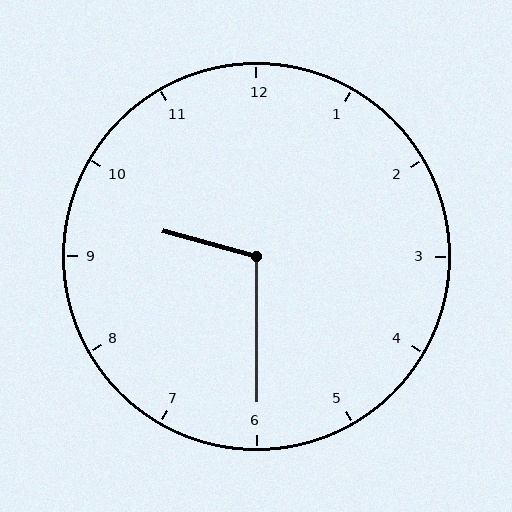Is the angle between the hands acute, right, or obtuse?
It is obtuse.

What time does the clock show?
9:30.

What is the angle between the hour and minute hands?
Approximately 105 degrees.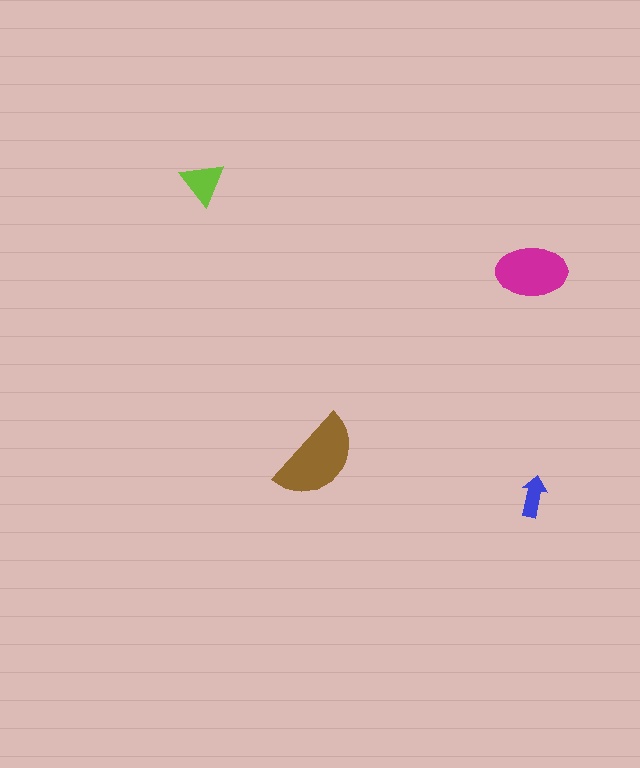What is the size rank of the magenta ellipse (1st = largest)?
2nd.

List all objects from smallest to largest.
The blue arrow, the lime triangle, the magenta ellipse, the brown semicircle.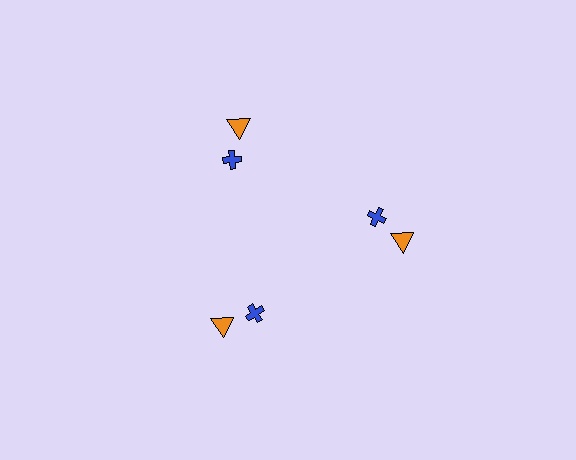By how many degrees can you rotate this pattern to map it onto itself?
The pattern maps onto itself every 120 degrees of rotation.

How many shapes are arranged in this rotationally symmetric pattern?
There are 6 shapes, arranged in 3 groups of 2.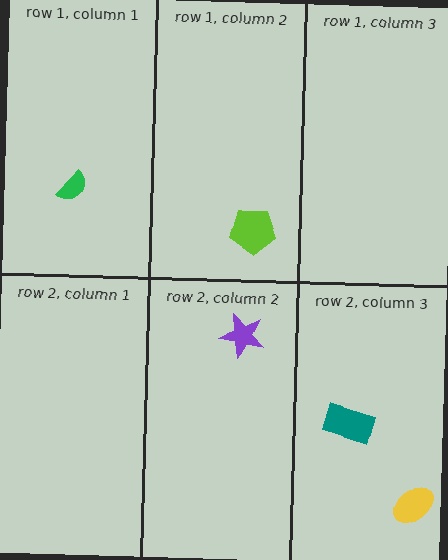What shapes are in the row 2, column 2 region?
The purple star.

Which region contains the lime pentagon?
The row 1, column 2 region.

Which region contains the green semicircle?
The row 1, column 1 region.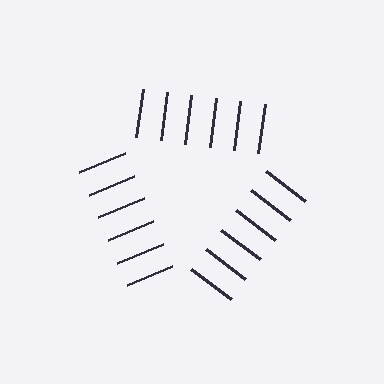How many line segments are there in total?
18 — 6 along each of the 3 edges.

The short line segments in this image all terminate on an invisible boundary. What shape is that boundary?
An illusory triangle — the line segments terminate on its edges but no continuous stroke is drawn.